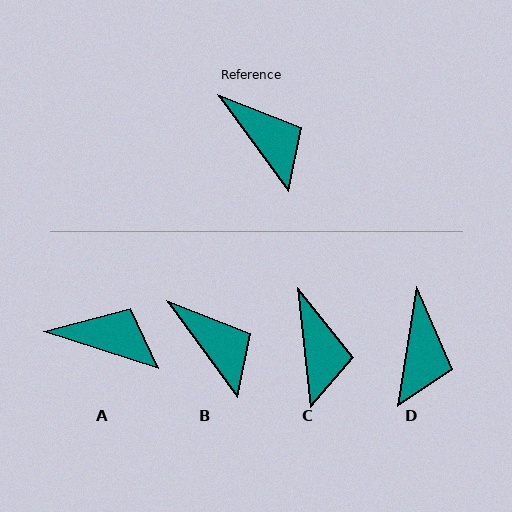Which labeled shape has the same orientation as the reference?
B.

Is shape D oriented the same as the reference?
No, it is off by about 45 degrees.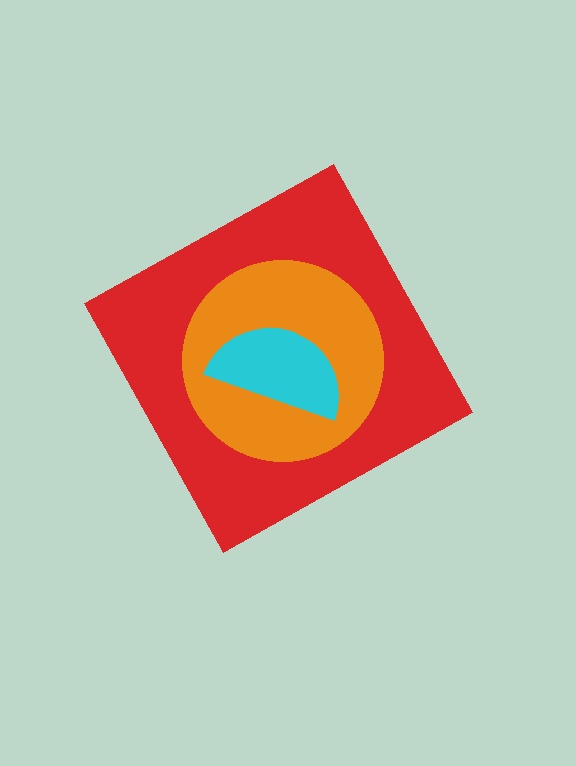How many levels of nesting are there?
3.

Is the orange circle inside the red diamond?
Yes.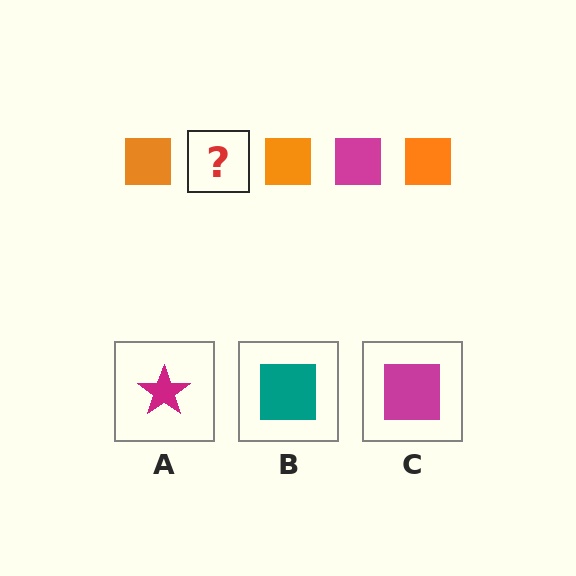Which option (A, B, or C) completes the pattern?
C.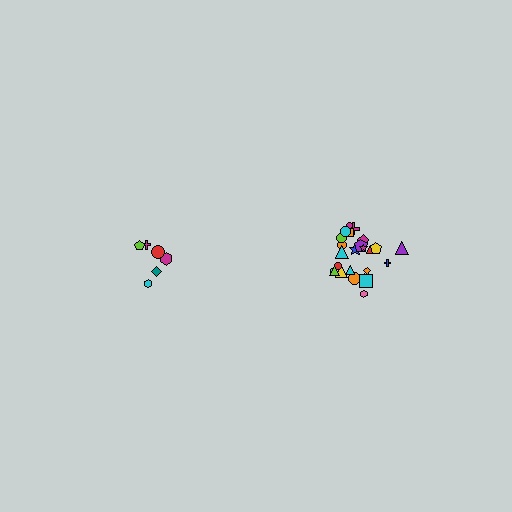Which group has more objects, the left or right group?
The right group.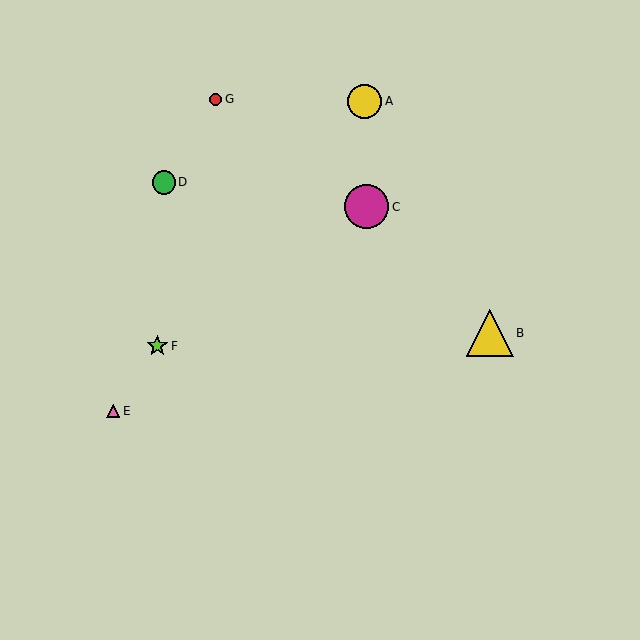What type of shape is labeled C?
Shape C is a magenta circle.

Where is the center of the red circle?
The center of the red circle is at (216, 99).